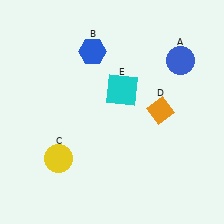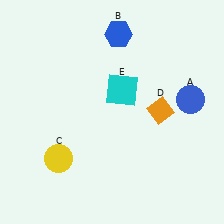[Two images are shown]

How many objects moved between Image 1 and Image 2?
2 objects moved between the two images.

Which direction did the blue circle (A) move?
The blue circle (A) moved down.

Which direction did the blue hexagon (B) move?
The blue hexagon (B) moved right.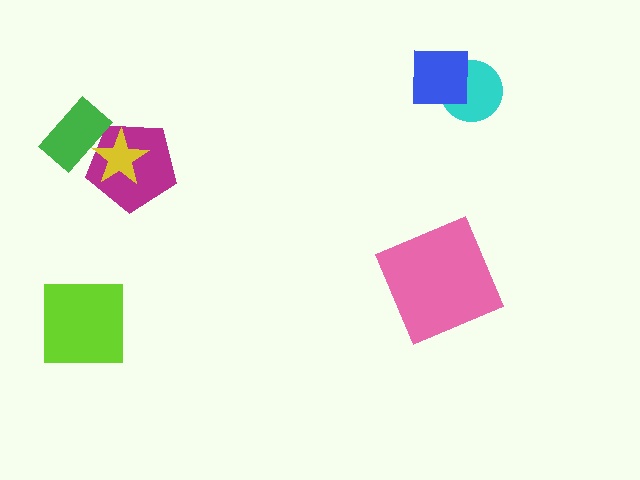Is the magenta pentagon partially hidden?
Yes, it is partially covered by another shape.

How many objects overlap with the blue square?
1 object overlaps with the blue square.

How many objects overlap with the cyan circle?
1 object overlaps with the cyan circle.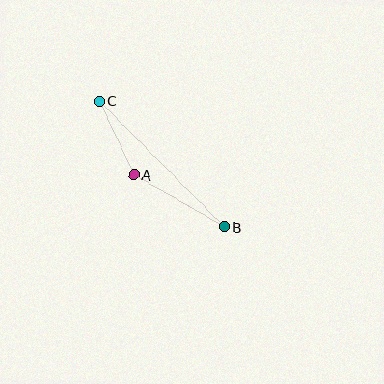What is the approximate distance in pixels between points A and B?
The distance between A and B is approximately 104 pixels.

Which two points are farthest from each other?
Points B and C are farthest from each other.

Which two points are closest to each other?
Points A and C are closest to each other.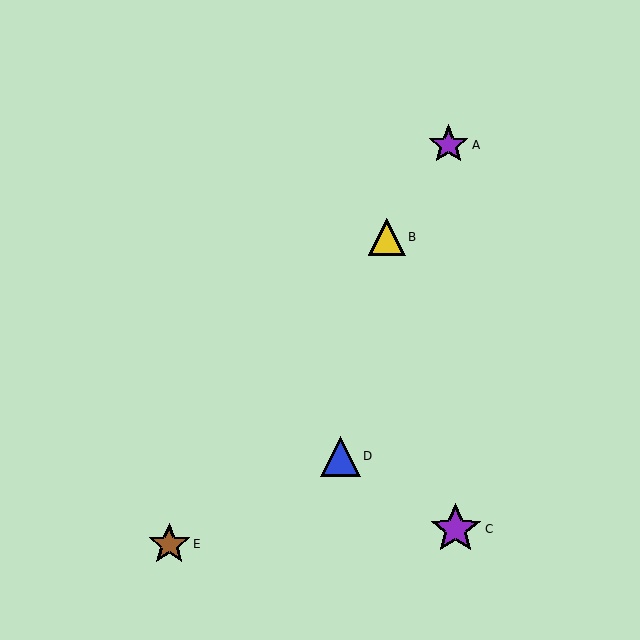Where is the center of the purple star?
The center of the purple star is at (456, 529).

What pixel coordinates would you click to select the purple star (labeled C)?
Click at (456, 529) to select the purple star C.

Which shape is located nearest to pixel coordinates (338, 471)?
The blue triangle (labeled D) at (340, 456) is nearest to that location.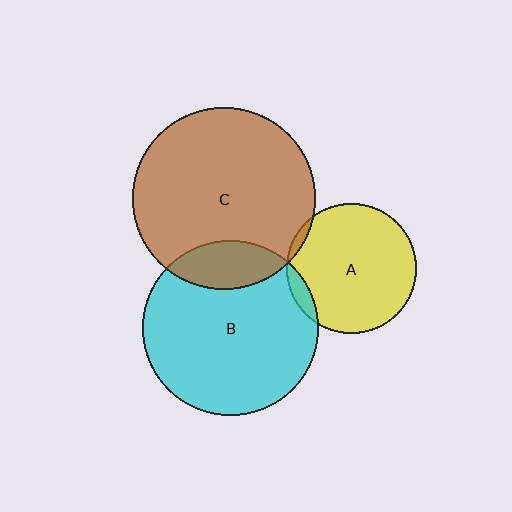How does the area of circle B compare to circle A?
Approximately 1.8 times.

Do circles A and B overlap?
Yes.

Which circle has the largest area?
Circle C (brown).